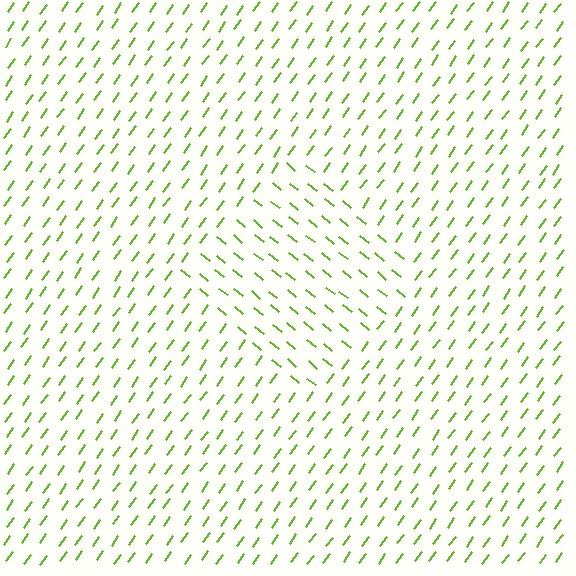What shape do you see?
I see a diamond.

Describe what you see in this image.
The image is filled with small lime line segments. A diamond region in the image has lines oriented differently from the surrounding lines, creating a visible texture boundary.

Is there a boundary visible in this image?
Yes, there is a texture boundary formed by a change in line orientation.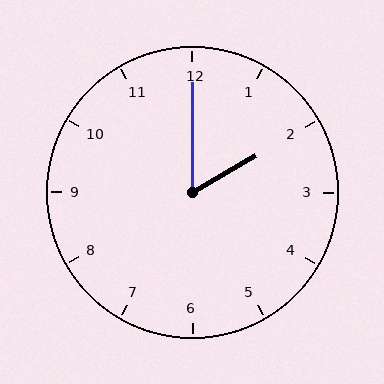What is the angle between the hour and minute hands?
Approximately 60 degrees.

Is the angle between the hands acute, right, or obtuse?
It is acute.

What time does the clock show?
2:00.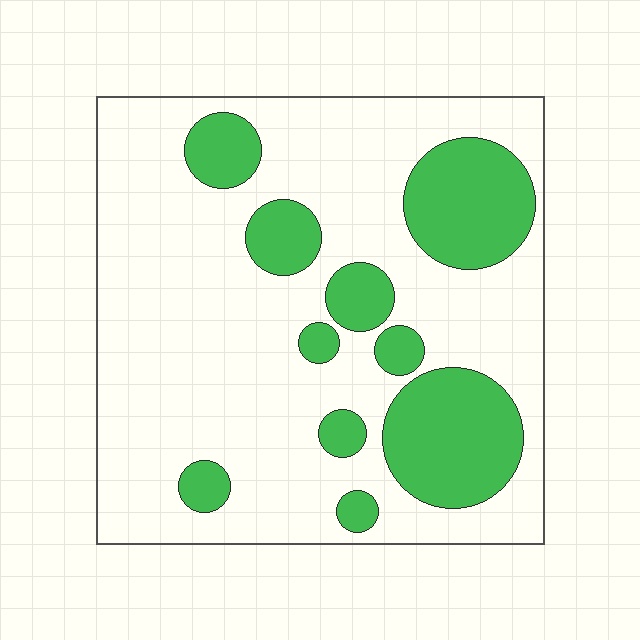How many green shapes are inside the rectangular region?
10.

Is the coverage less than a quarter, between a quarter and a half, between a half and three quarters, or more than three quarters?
Between a quarter and a half.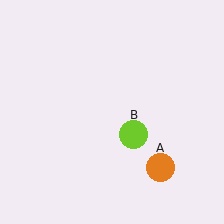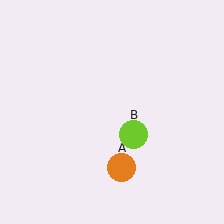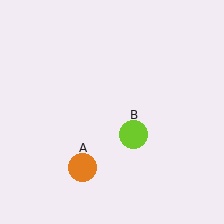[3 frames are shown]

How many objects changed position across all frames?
1 object changed position: orange circle (object A).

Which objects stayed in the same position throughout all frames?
Lime circle (object B) remained stationary.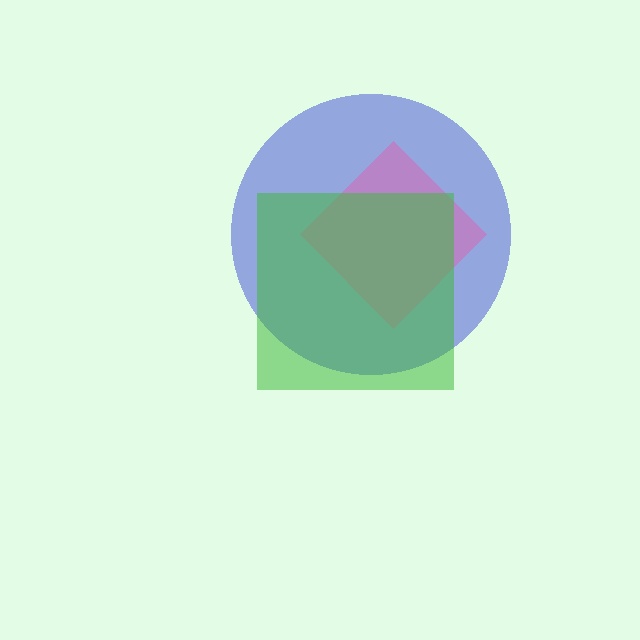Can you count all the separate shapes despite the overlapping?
Yes, there are 3 separate shapes.